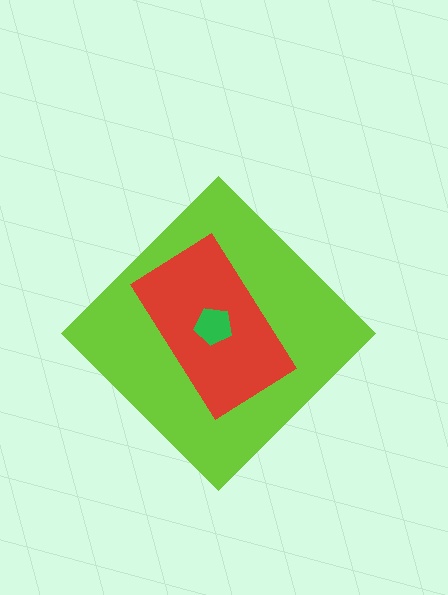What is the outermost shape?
The lime diamond.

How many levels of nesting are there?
3.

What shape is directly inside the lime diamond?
The red rectangle.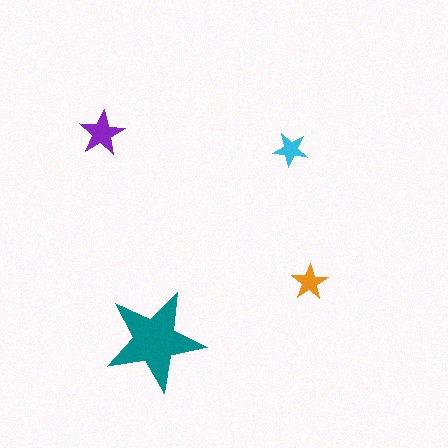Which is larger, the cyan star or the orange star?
The orange one.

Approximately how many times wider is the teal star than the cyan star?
About 3 times wider.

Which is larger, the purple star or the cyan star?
The purple one.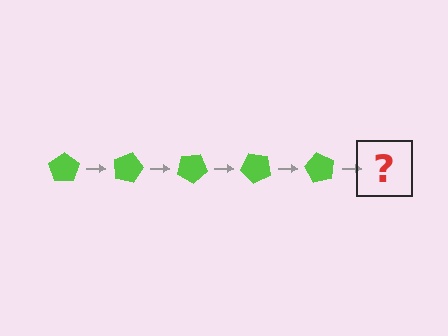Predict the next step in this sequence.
The next step is a lime pentagon rotated 75 degrees.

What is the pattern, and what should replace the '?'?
The pattern is that the pentagon rotates 15 degrees each step. The '?' should be a lime pentagon rotated 75 degrees.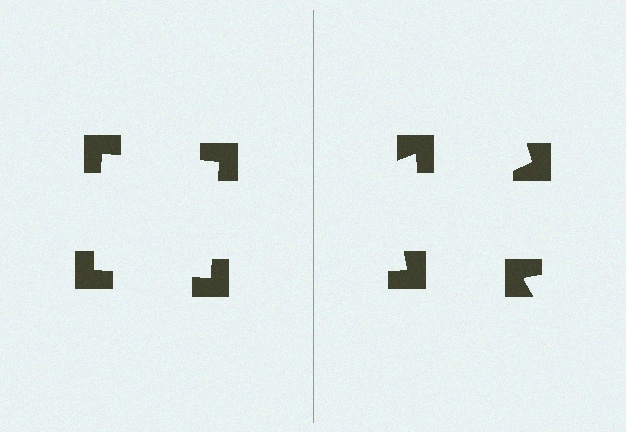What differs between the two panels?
The notched squares are positioned identically on both sides; only the wedge orientations differ. On the left they align to a square; on the right they are misaligned.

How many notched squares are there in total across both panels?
8 — 4 on each side.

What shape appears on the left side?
An illusory square.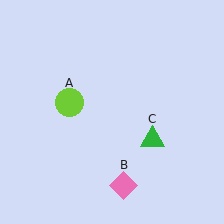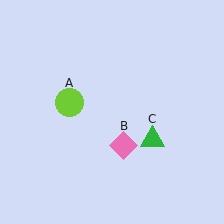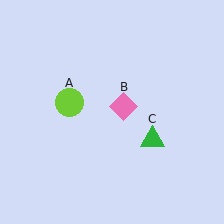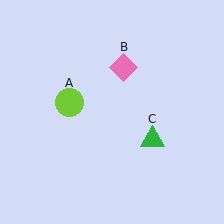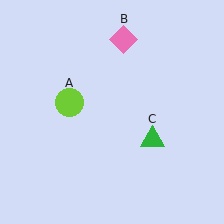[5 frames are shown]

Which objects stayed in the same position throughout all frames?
Lime circle (object A) and green triangle (object C) remained stationary.